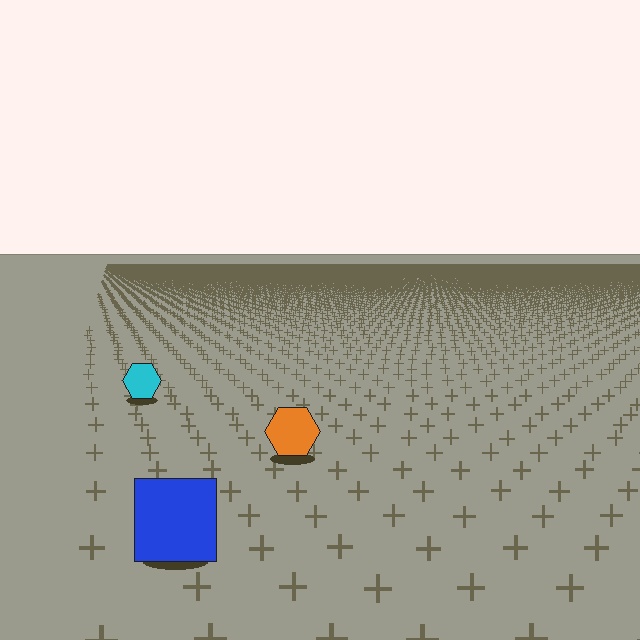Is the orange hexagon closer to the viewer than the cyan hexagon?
Yes. The orange hexagon is closer — you can tell from the texture gradient: the ground texture is coarser near it.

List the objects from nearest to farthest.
From nearest to farthest: the blue square, the orange hexagon, the cyan hexagon.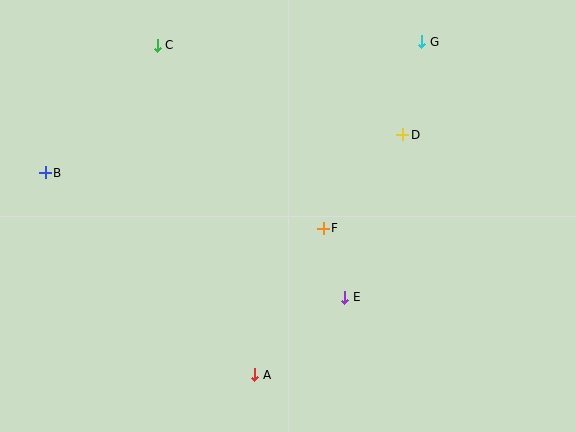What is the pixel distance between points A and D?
The distance between A and D is 282 pixels.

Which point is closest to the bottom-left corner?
Point A is closest to the bottom-left corner.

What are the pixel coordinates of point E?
Point E is at (345, 297).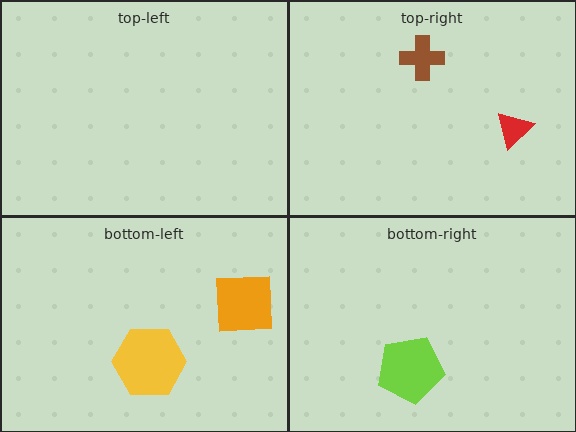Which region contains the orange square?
The bottom-left region.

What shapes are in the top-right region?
The brown cross, the red triangle.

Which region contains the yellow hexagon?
The bottom-left region.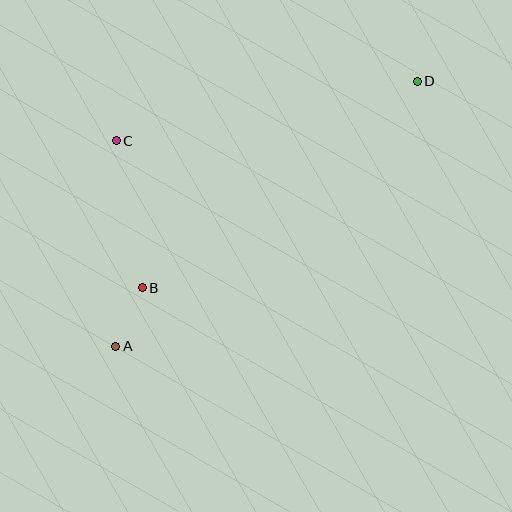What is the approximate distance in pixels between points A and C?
The distance between A and C is approximately 206 pixels.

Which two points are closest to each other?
Points A and B are closest to each other.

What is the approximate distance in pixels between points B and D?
The distance between B and D is approximately 344 pixels.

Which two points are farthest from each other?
Points A and D are farthest from each other.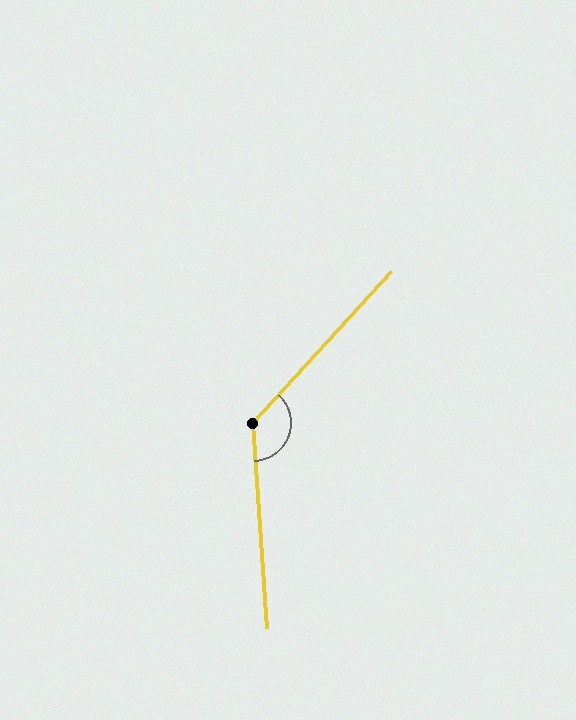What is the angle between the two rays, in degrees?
Approximately 134 degrees.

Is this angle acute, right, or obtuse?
It is obtuse.